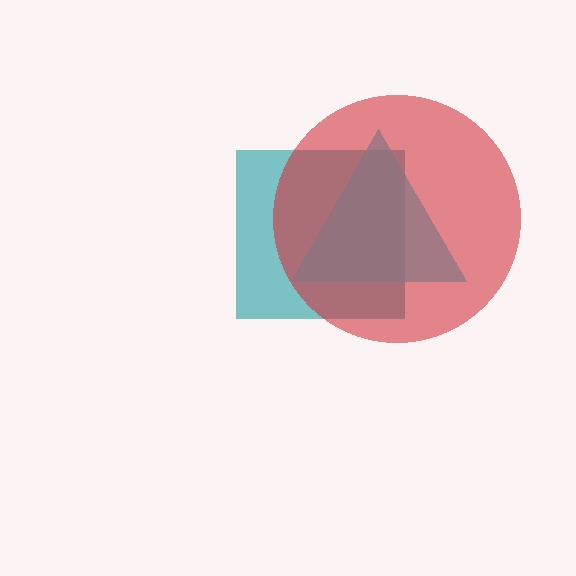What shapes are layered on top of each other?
The layered shapes are: a teal square, a cyan triangle, a red circle.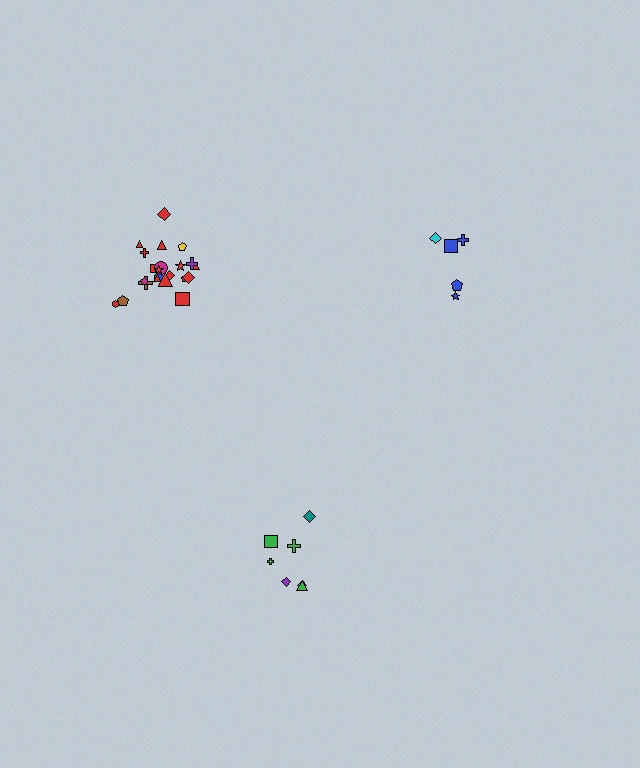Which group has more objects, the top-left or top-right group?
The top-left group.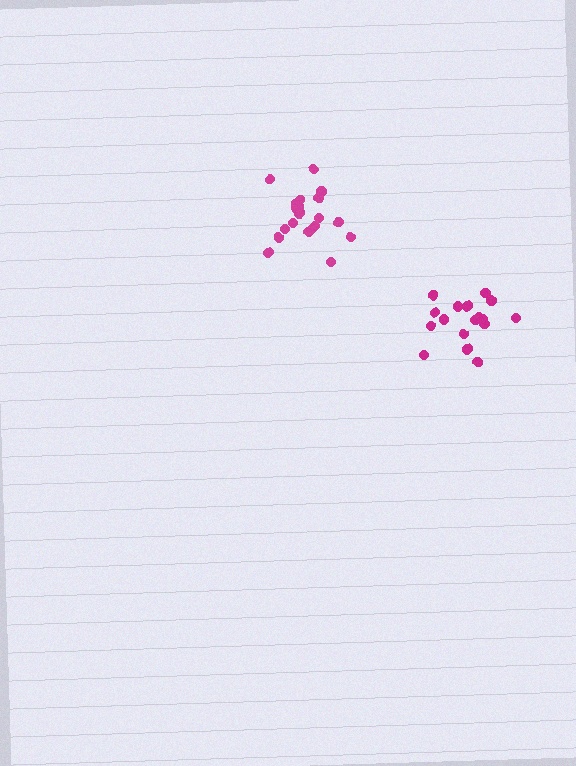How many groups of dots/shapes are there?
There are 2 groups.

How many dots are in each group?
Group 1: 17 dots, Group 2: 21 dots (38 total).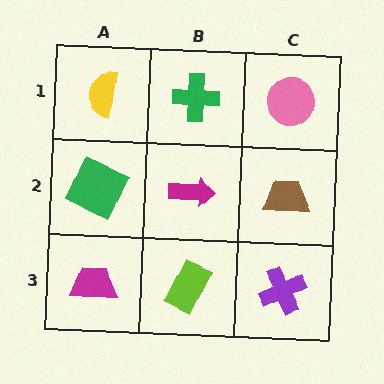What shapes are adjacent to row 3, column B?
A magenta arrow (row 2, column B), a magenta trapezoid (row 3, column A), a purple cross (row 3, column C).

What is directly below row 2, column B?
A lime rectangle.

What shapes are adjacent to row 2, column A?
A yellow semicircle (row 1, column A), a magenta trapezoid (row 3, column A), a magenta arrow (row 2, column B).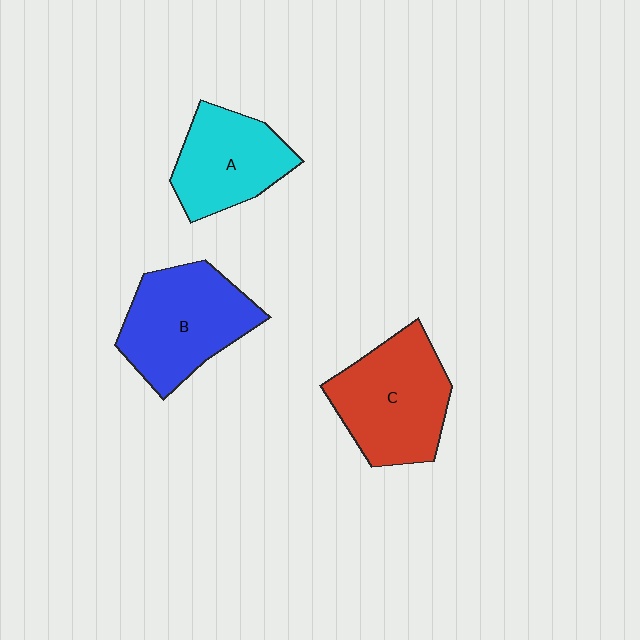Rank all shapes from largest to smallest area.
From largest to smallest: C (red), B (blue), A (cyan).